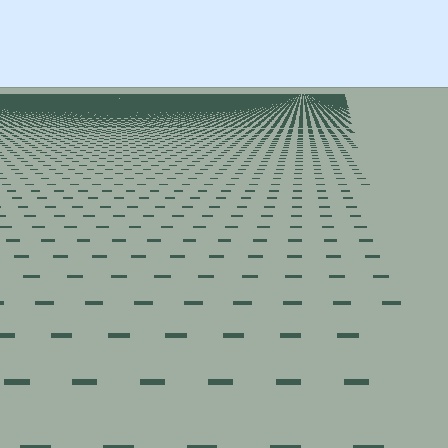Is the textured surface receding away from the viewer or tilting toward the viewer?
The surface is receding away from the viewer. Texture elements get smaller and denser toward the top.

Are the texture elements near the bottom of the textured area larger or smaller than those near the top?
Larger. Near the bottom, elements are closer to the viewer and appear at a bigger on-screen size.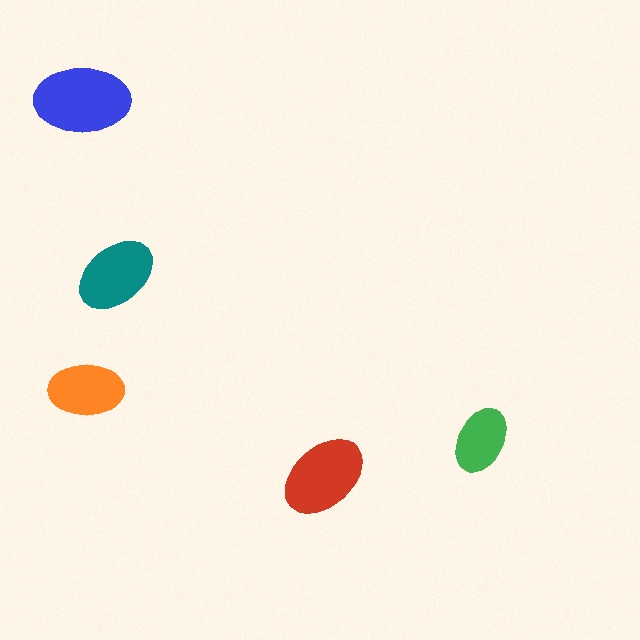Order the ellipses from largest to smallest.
the blue one, the red one, the teal one, the orange one, the green one.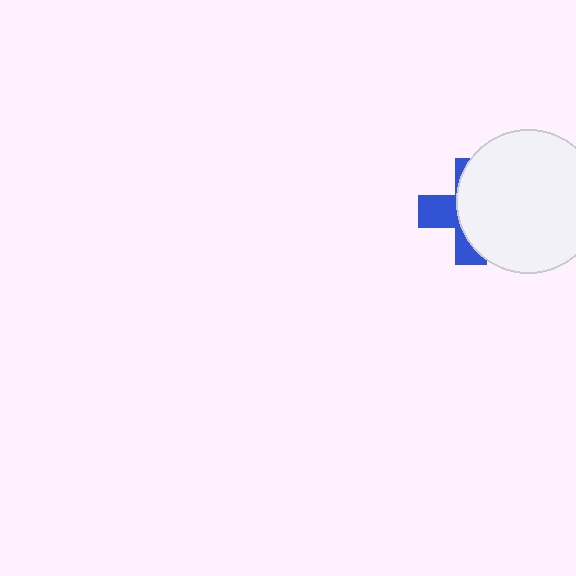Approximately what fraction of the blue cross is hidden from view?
Roughly 63% of the blue cross is hidden behind the white circle.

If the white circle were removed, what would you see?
You would see the complete blue cross.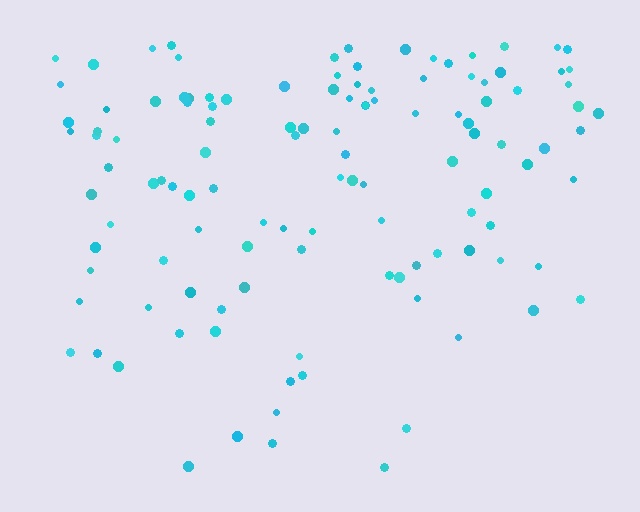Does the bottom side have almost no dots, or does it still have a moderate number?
Still a moderate number, just noticeably fewer than the top.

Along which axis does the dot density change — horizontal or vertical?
Vertical.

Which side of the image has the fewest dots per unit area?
The bottom.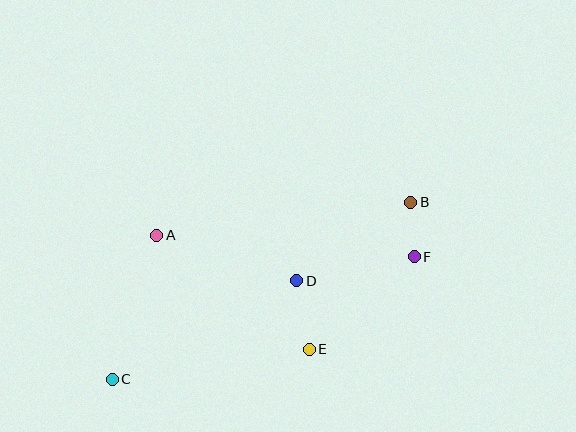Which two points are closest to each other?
Points B and F are closest to each other.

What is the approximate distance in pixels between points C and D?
The distance between C and D is approximately 209 pixels.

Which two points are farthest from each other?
Points B and C are farthest from each other.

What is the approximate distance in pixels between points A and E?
The distance between A and E is approximately 190 pixels.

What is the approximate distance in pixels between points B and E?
The distance between B and E is approximately 178 pixels.